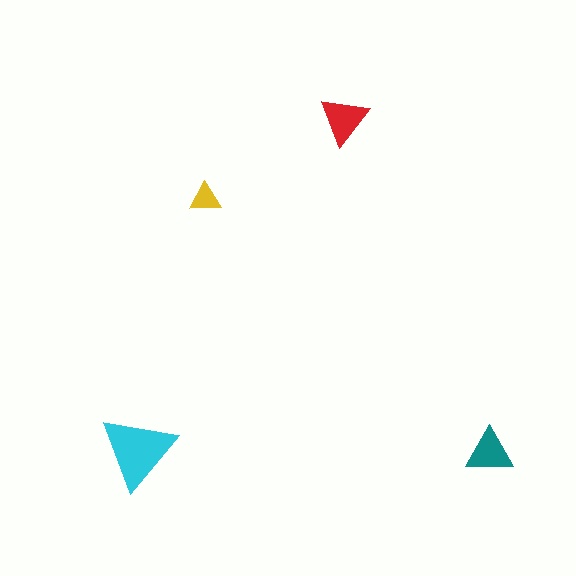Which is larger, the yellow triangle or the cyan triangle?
The cyan one.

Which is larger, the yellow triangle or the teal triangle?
The teal one.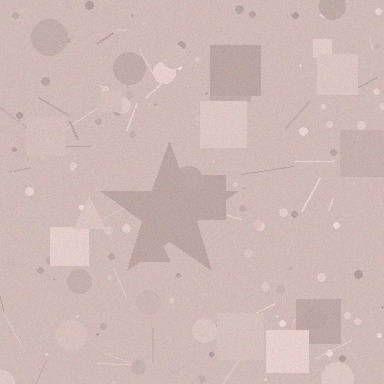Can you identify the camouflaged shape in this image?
The camouflaged shape is a star.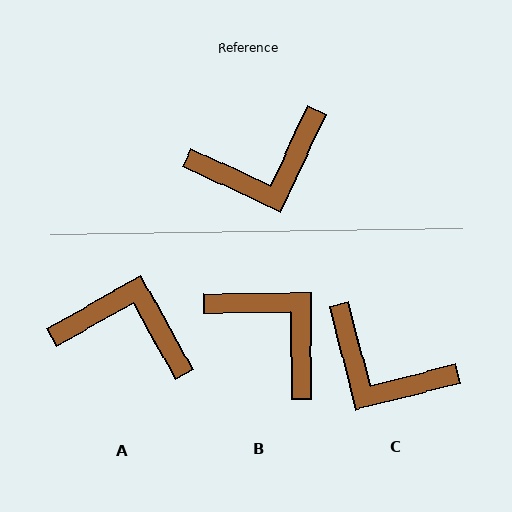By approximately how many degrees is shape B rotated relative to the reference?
Approximately 116 degrees counter-clockwise.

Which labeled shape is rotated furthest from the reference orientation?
A, about 144 degrees away.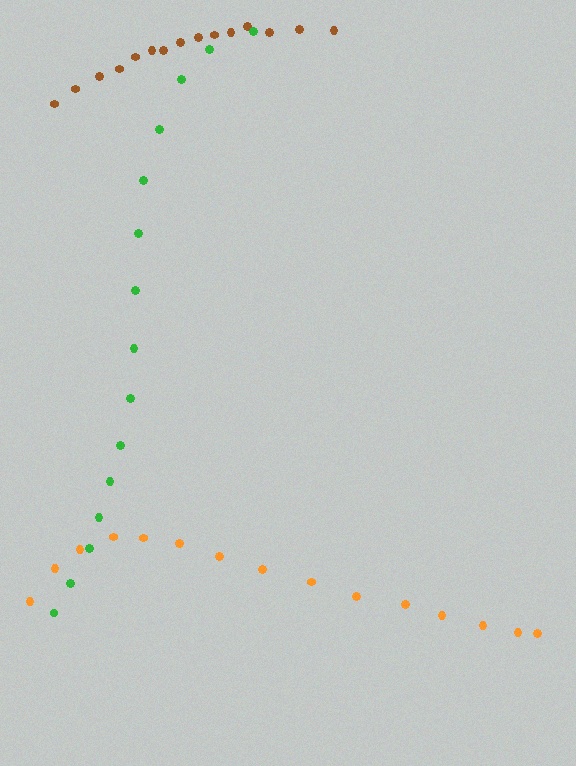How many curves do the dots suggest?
There are 3 distinct paths.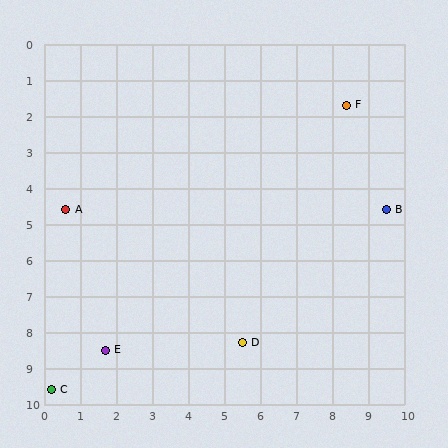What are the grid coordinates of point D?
Point D is at approximately (5.5, 8.3).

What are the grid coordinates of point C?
Point C is at approximately (0.2, 9.6).